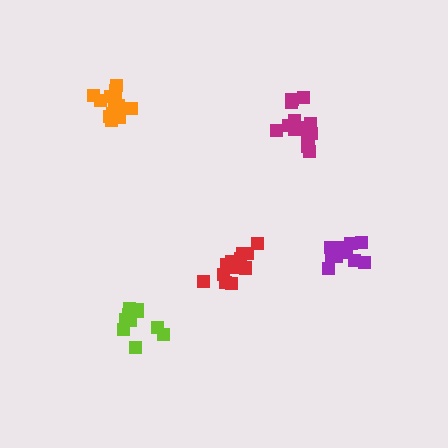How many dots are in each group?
Group 1: 11 dots, Group 2: 13 dots, Group 3: 13 dots, Group 4: 14 dots, Group 5: 10 dots (61 total).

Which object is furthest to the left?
The orange cluster is leftmost.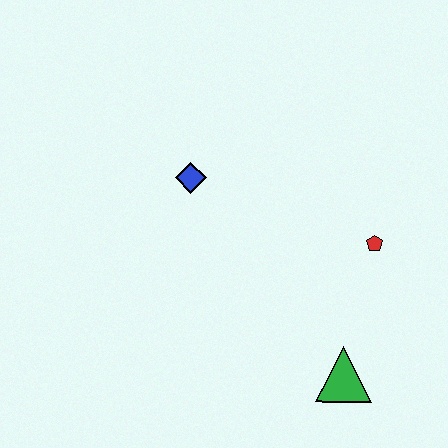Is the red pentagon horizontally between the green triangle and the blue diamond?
No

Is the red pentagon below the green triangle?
No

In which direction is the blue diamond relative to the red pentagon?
The blue diamond is to the left of the red pentagon.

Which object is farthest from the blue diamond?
The green triangle is farthest from the blue diamond.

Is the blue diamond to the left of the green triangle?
Yes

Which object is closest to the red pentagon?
The green triangle is closest to the red pentagon.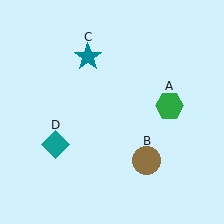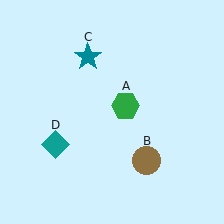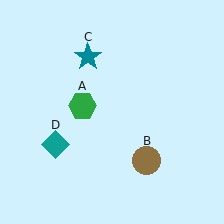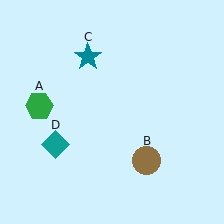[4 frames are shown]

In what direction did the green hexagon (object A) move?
The green hexagon (object A) moved left.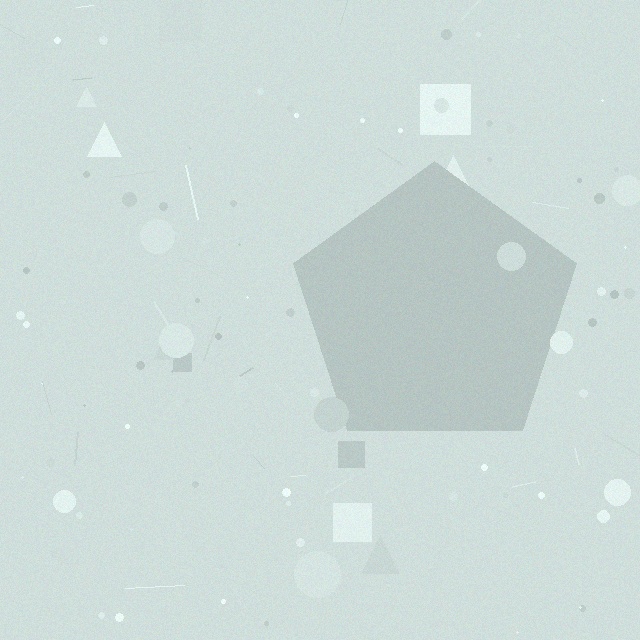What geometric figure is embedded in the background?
A pentagon is embedded in the background.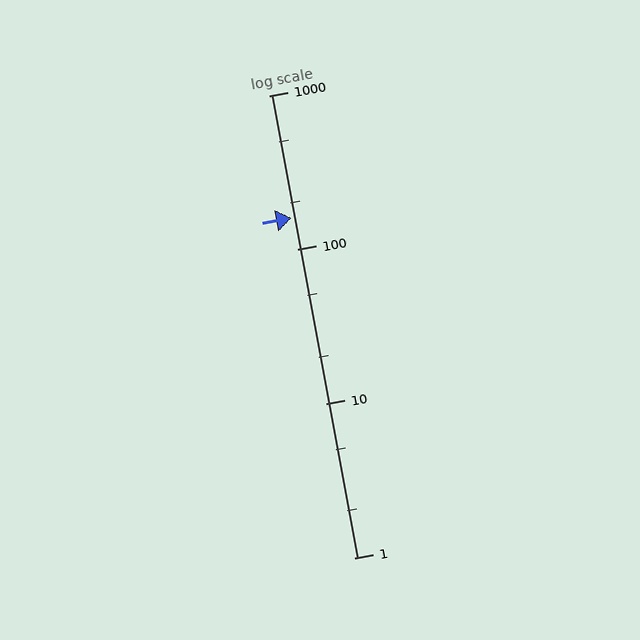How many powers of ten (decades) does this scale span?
The scale spans 3 decades, from 1 to 1000.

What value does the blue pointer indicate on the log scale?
The pointer indicates approximately 160.